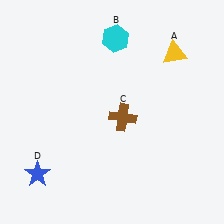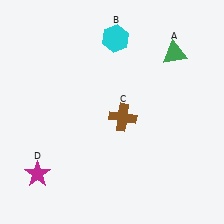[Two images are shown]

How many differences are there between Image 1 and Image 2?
There are 2 differences between the two images.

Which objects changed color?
A changed from yellow to green. D changed from blue to magenta.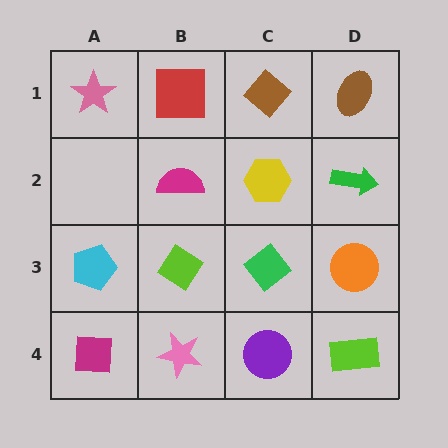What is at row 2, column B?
A magenta semicircle.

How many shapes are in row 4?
4 shapes.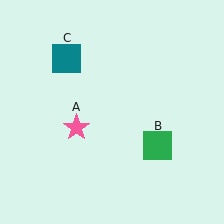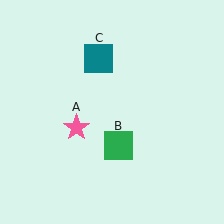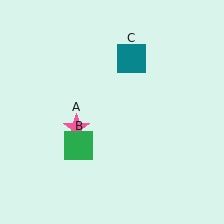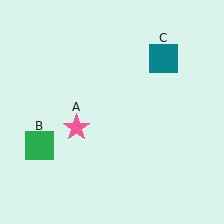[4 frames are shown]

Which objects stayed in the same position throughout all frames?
Pink star (object A) remained stationary.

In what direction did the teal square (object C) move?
The teal square (object C) moved right.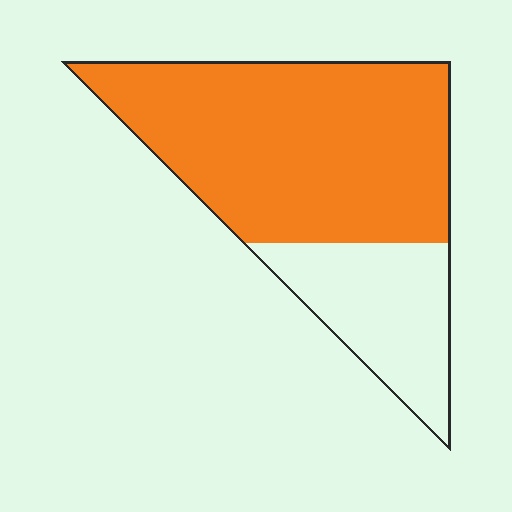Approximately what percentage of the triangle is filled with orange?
Approximately 70%.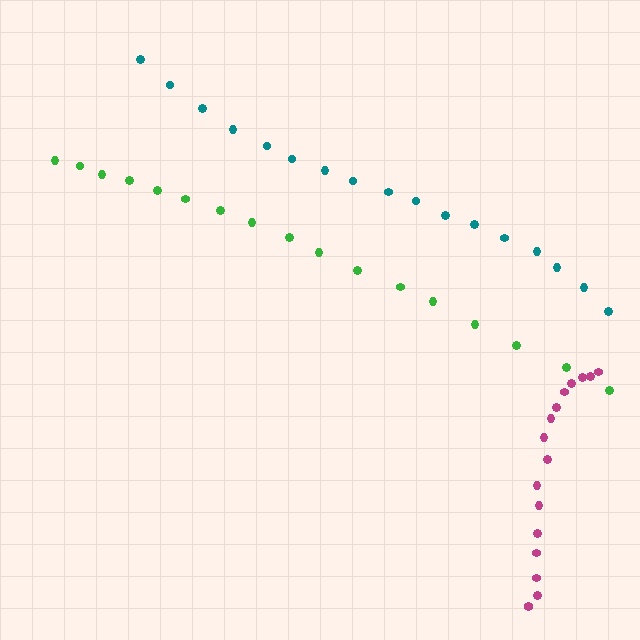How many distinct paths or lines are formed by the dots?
There are 3 distinct paths.